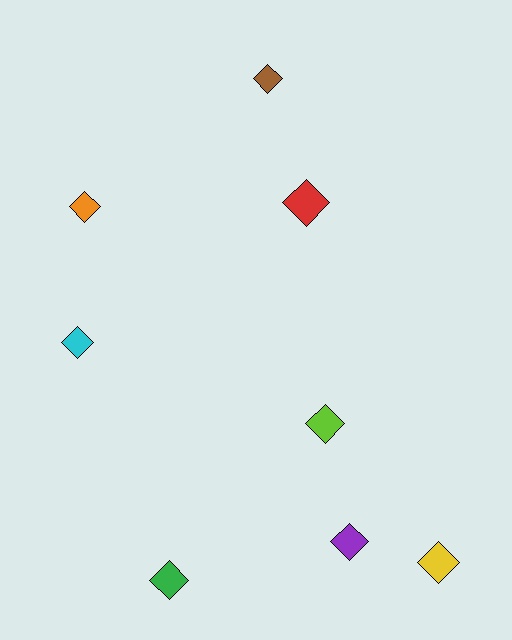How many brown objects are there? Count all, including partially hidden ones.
There is 1 brown object.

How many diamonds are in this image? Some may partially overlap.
There are 8 diamonds.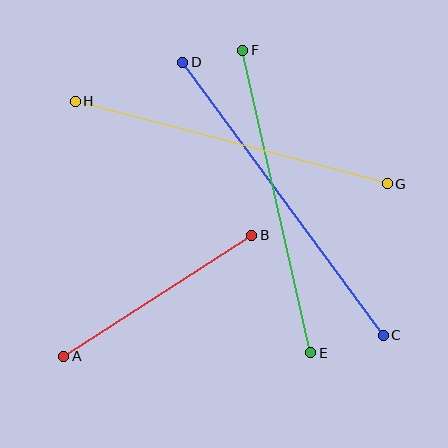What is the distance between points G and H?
The distance is approximately 323 pixels.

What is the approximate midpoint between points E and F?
The midpoint is at approximately (277, 202) pixels.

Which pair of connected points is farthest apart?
Points C and D are farthest apart.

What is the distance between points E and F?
The distance is approximately 310 pixels.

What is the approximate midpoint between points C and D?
The midpoint is at approximately (283, 199) pixels.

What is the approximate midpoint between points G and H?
The midpoint is at approximately (231, 142) pixels.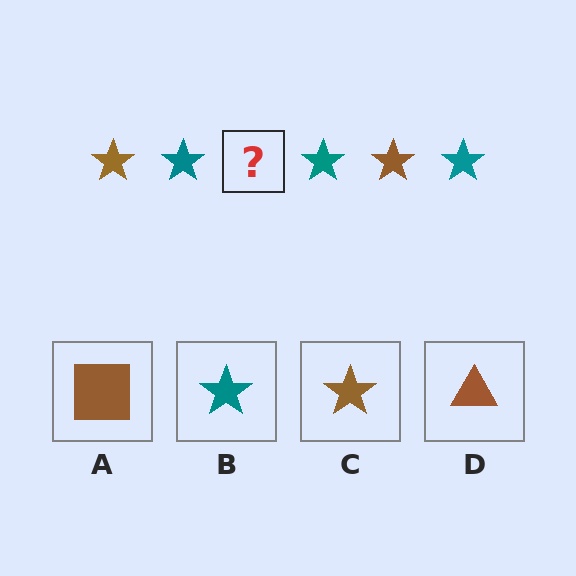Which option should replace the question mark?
Option C.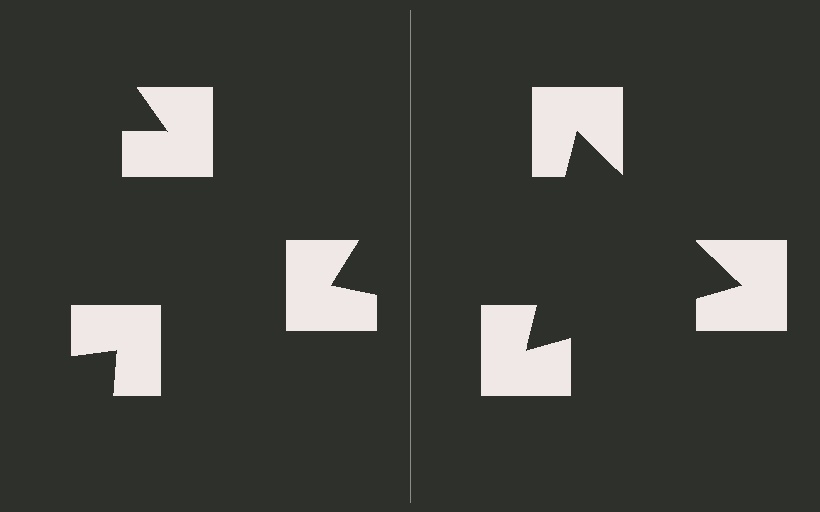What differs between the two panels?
The notched squares are positioned identically on both sides; only the wedge orientations differ. On the right they align to a triangle; on the left they are misaligned.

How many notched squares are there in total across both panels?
6 — 3 on each side.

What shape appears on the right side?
An illusory triangle.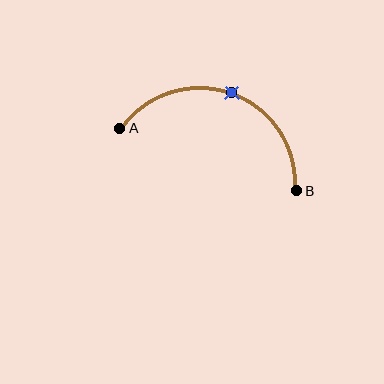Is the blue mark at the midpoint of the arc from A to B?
Yes. The blue mark lies on the arc at equal arc-length from both A and B — it is the arc midpoint.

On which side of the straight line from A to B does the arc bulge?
The arc bulges above the straight line connecting A and B.